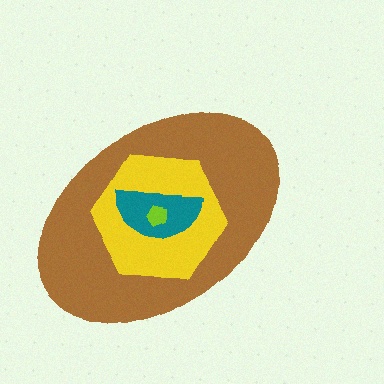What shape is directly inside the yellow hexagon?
The teal semicircle.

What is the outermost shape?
The brown ellipse.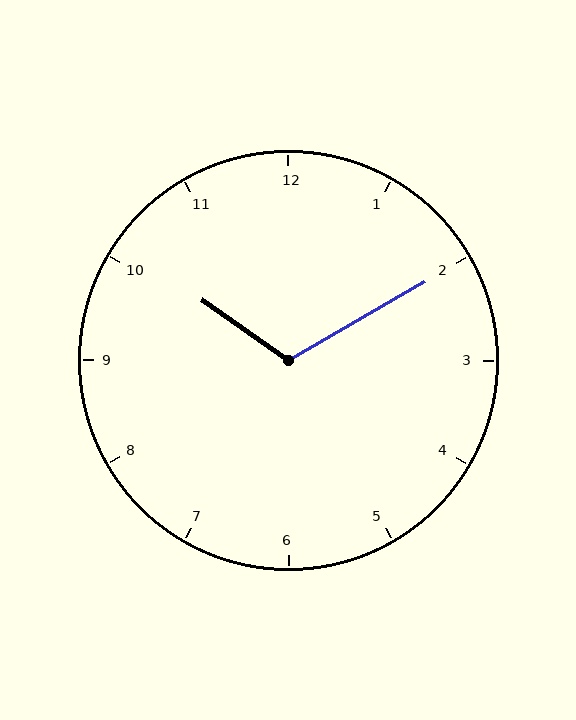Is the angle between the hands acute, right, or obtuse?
It is obtuse.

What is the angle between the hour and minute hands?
Approximately 115 degrees.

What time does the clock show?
10:10.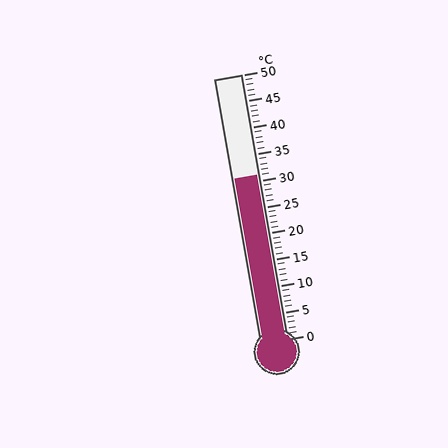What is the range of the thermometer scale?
The thermometer scale ranges from 0°C to 50°C.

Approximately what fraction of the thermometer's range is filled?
The thermometer is filled to approximately 60% of its range.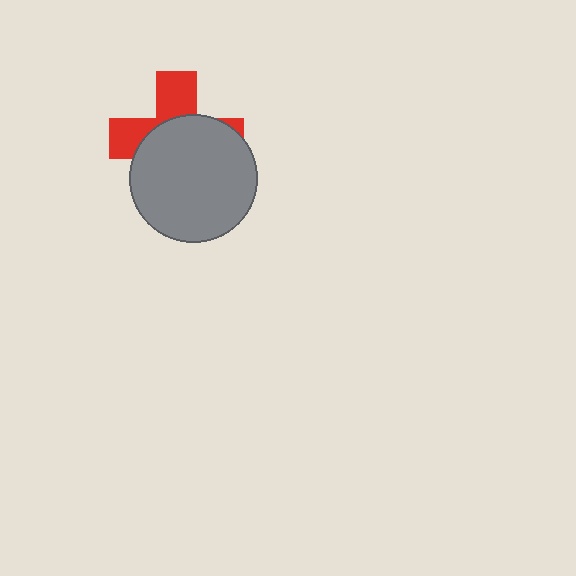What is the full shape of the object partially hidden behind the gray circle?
The partially hidden object is a red cross.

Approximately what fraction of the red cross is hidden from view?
Roughly 62% of the red cross is hidden behind the gray circle.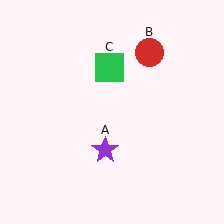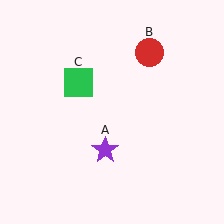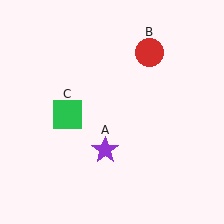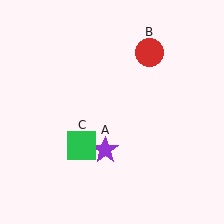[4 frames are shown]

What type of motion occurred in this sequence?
The green square (object C) rotated counterclockwise around the center of the scene.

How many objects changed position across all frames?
1 object changed position: green square (object C).